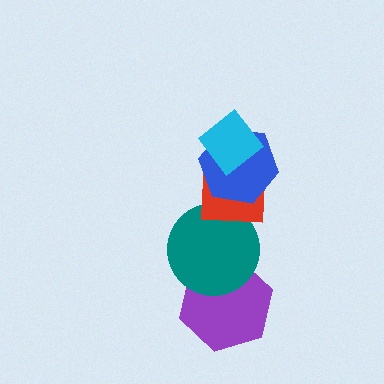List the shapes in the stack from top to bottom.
From top to bottom: the cyan diamond, the blue hexagon, the red square, the teal circle, the purple hexagon.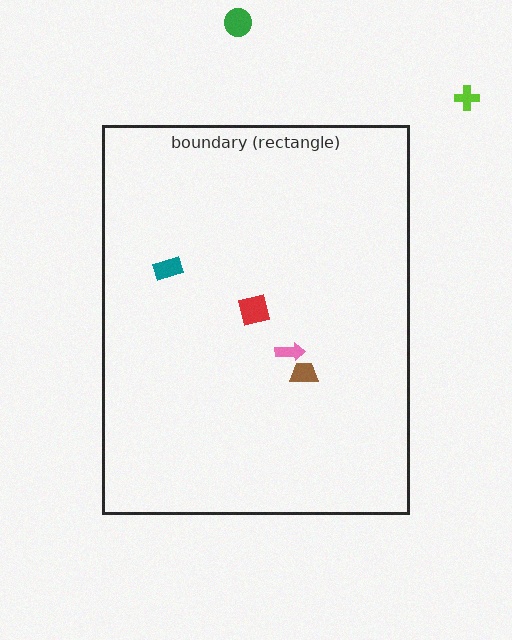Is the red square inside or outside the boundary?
Inside.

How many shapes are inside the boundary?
4 inside, 2 outside.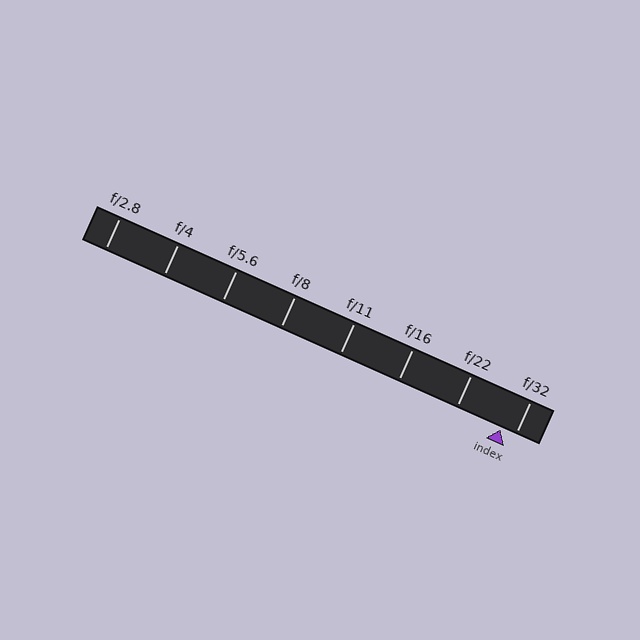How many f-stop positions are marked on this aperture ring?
There are 8 f-stop positions marked.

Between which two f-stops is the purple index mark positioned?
The index mark is between f/22 and f/32.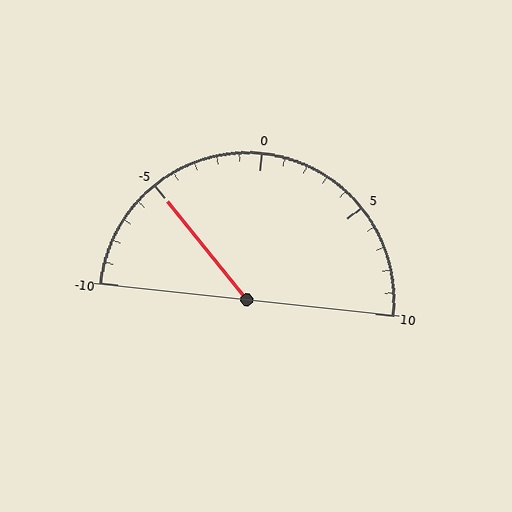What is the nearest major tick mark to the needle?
The nearest major tick mark is -5.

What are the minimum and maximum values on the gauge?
The gauge ranges from -10 to 10.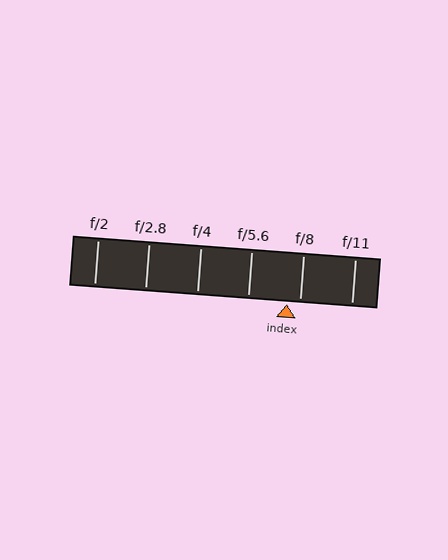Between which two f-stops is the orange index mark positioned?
The index mark is between f/5.6 and f/8.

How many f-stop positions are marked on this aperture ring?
There are 6 f-stop positions marked.